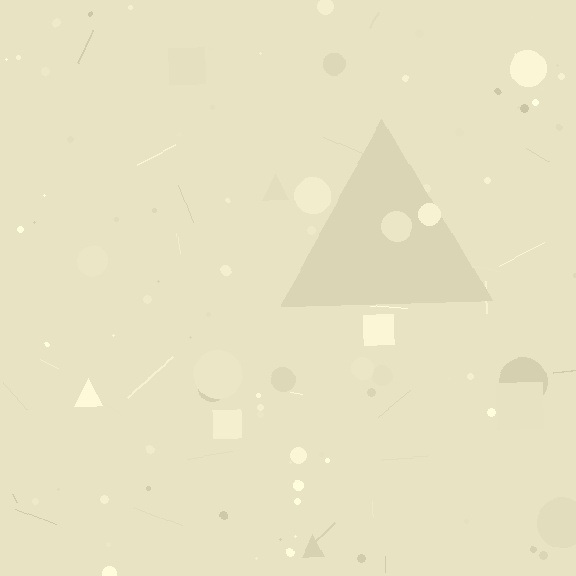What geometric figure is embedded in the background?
A triangle is embedded in the background.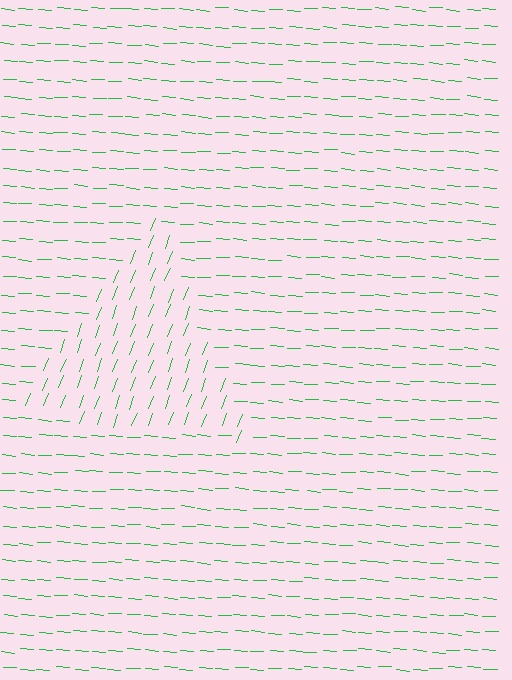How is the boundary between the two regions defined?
The boundary is defined purely by a change in line orientation (approximately 73 degrees difference). All lines are the same color and thickness.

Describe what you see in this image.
The image is filled with small green line segments. A triangle region in the image has lines oriented differently from the surrounding lines, creating a visible texture boundary.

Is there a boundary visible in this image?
Yes, there is a texture boundary formed by a change in line orientation.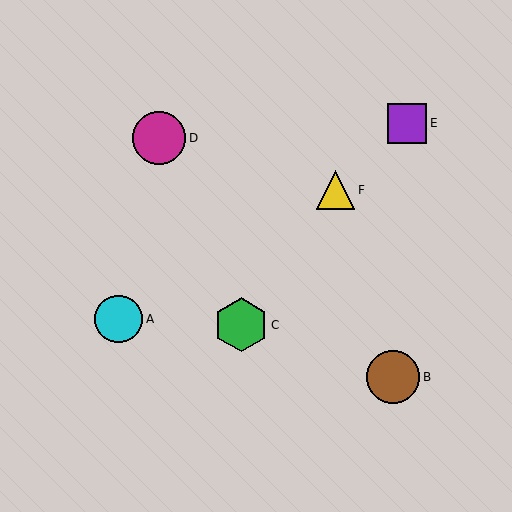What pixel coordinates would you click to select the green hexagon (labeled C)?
Click at (241, 325) to select the green hexagon C.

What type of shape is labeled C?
Shape C is a green hexagon.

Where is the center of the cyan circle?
The center of the cyan circle is at (119, 319).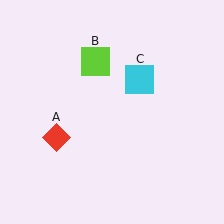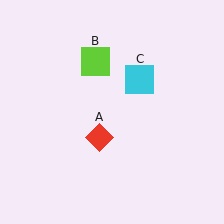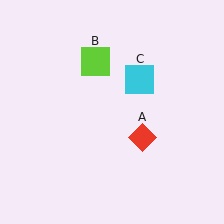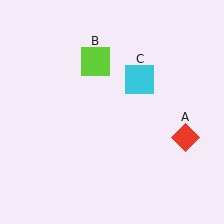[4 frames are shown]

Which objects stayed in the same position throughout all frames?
Lime square (object B) and cyan square (object C) remained stationary.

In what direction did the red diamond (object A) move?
The red diamond (object A) moved right.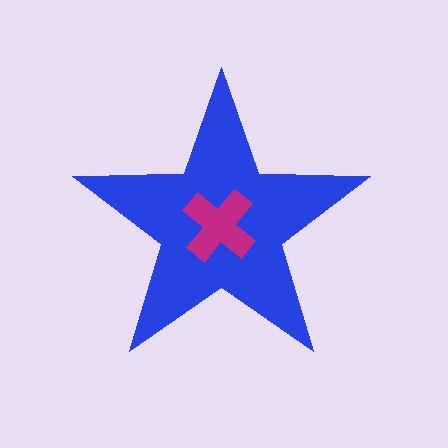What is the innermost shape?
The magenta cross.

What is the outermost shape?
The blue star.